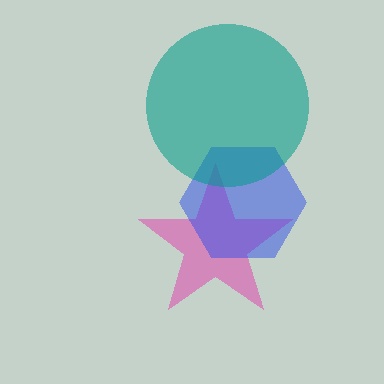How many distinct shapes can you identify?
There are 3 distinct shapes: a pink star, a blue hexagon, a teal circle.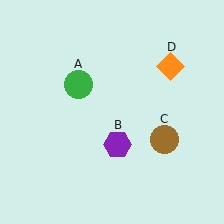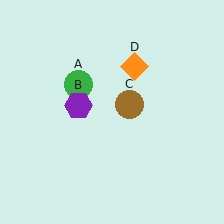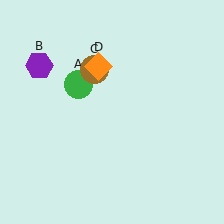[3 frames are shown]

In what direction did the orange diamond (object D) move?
The orange diamond (object D) moved left.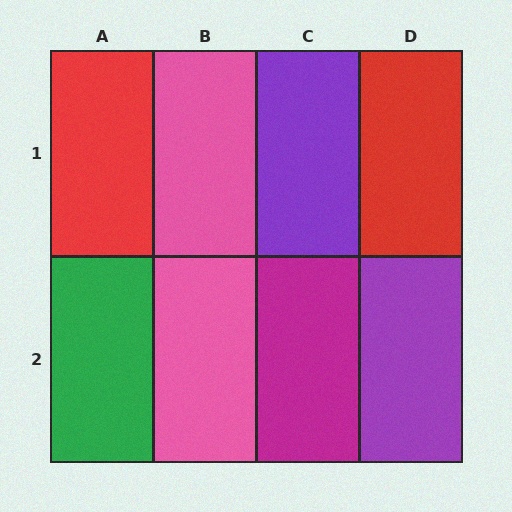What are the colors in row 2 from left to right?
Green, pink, magenta, purple.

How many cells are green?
1 cell is green.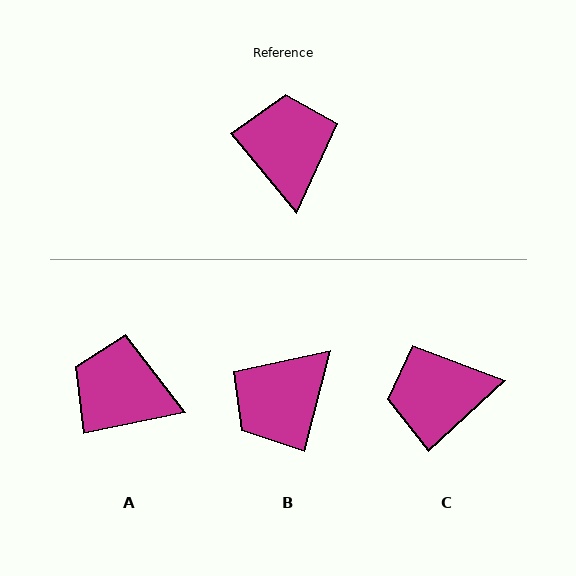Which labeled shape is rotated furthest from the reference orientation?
B, about 126 degrees away.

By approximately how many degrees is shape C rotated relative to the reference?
Approximately 94 degrees counter-clockwise.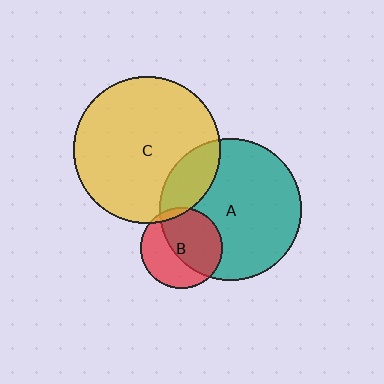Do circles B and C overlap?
Yes.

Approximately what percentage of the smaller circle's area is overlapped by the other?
Approximately 5%.